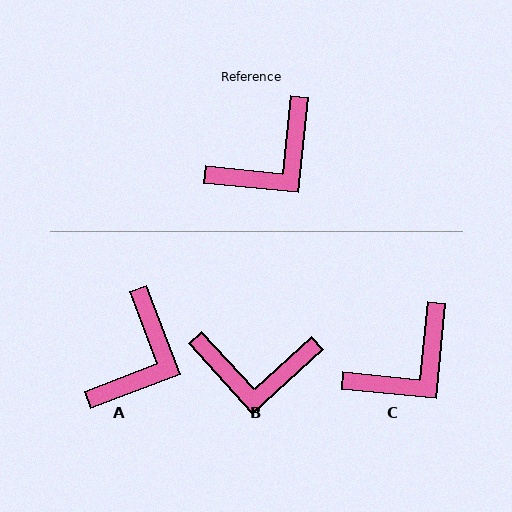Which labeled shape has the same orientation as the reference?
C.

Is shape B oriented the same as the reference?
No, it is off by about 42 degrees.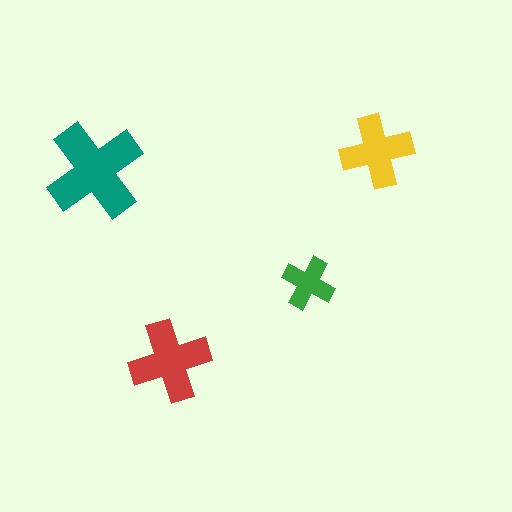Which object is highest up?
The yellow cross is topmost.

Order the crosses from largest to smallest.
the teal one, the red one, the yellow one, the green one.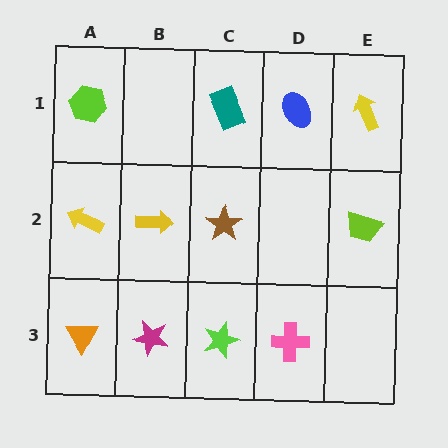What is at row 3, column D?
A pink cross.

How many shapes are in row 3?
4 shapes.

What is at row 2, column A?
A yellow arrow.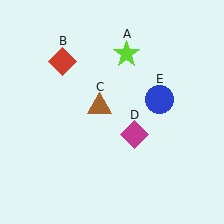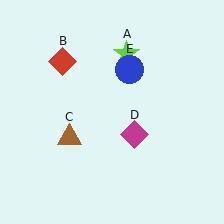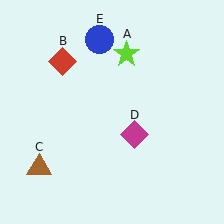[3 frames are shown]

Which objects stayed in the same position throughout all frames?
Lime star (object A) and red diamond (object B) and magenta diamond (object D) remained stationary.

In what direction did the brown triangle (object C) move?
The brown triangle (object C) moved down and to the left.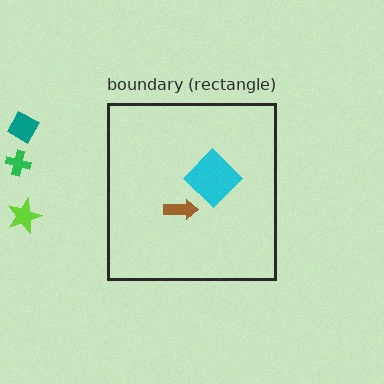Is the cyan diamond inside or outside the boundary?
Inside.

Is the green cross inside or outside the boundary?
Outside.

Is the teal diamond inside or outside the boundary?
Outside.